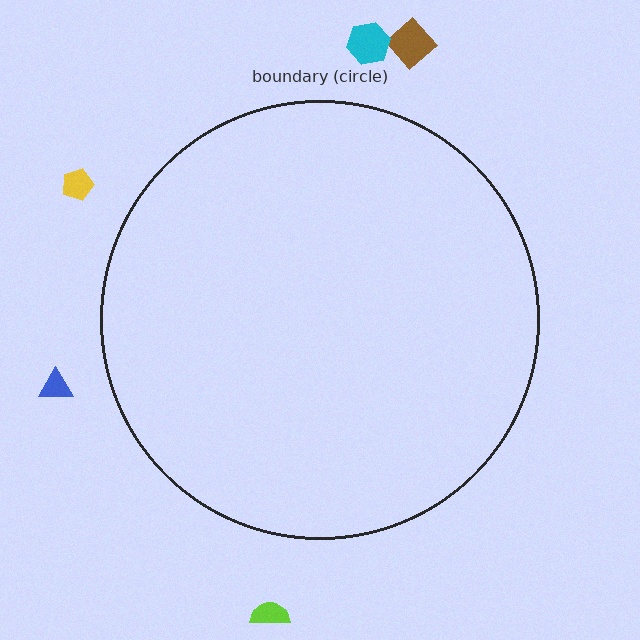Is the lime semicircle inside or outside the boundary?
Outside.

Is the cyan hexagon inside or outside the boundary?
Outside.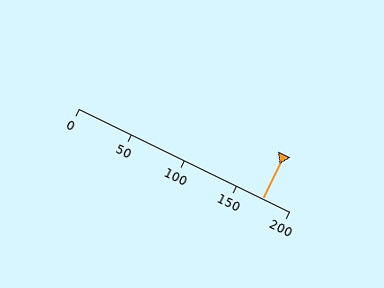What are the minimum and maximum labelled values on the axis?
The axis runs from 0 to 200.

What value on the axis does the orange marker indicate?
The marker indicates approximately 175.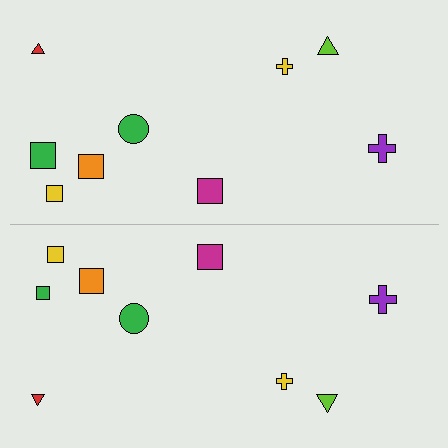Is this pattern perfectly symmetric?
No, the pattern is not perfectly symmetric. The green square on the bottom side has a different size than its mirror counterpart.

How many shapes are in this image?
There are 18 shapes in this image.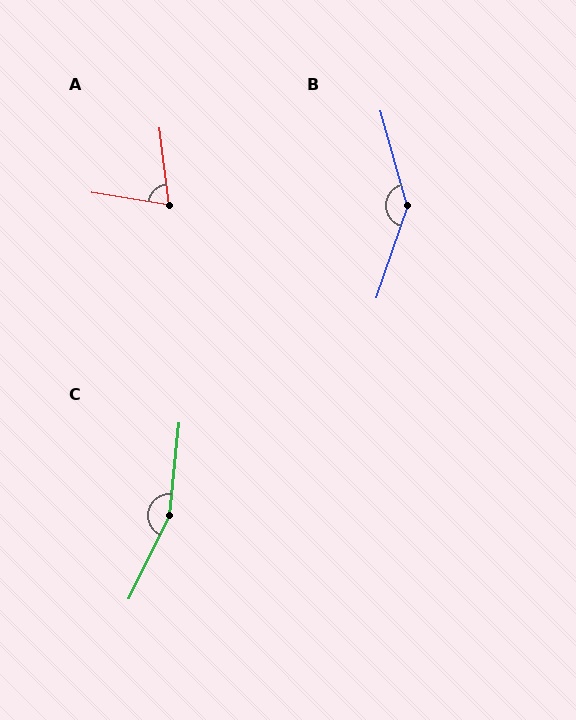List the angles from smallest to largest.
A (73°), B (146°), C (160°).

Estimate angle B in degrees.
Approximately 146 degrees.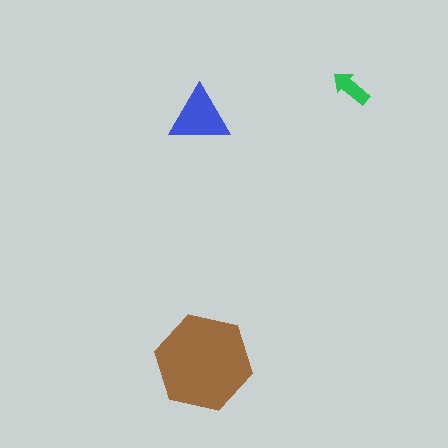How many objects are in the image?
There are 3 objects in the image.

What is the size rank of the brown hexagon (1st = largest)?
1st.